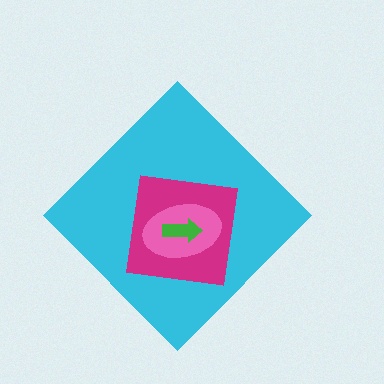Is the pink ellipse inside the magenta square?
Yes.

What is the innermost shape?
The green arrow.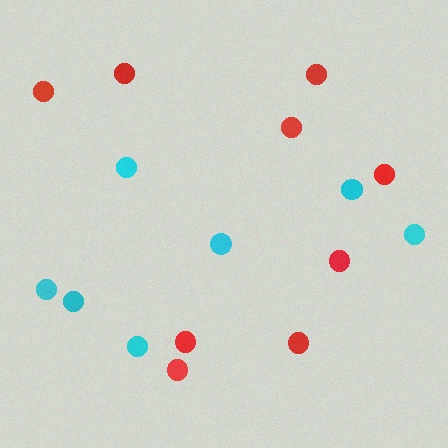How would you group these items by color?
There are 2 groups: one group of cyan circles (7) and one group of red circles (9).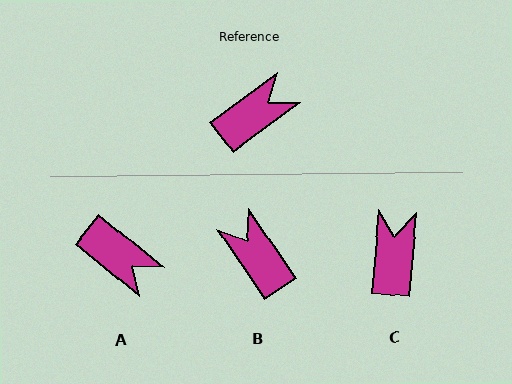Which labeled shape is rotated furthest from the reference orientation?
B, about 87 degrees away.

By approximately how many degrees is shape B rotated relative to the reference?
Approximately 87 degrees counter-clockwise.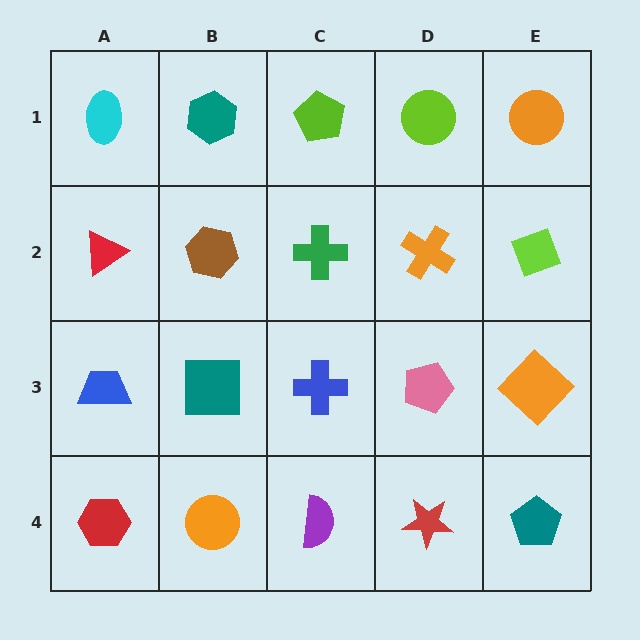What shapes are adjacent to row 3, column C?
A green cross (row 2, column C), a purple semicircle (row 4, column C), a teal square (row 3, column B), a pink pentagon (row 3, column D).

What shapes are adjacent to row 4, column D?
A pink pentagon (row 3, column D), a purple semicircle (row 4, column C), a teal pentagon (row 4, column E).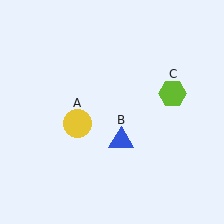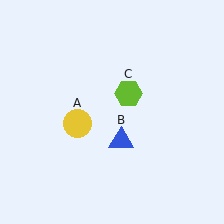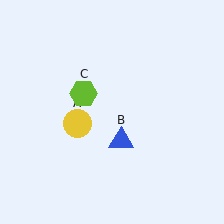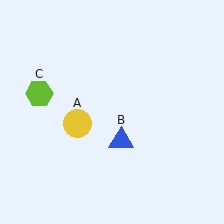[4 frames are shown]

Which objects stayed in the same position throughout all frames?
Yellow circle (object A) and blue triangle (object B) remained stationary.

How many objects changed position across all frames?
1 object changed position: lime hexagon (object C).